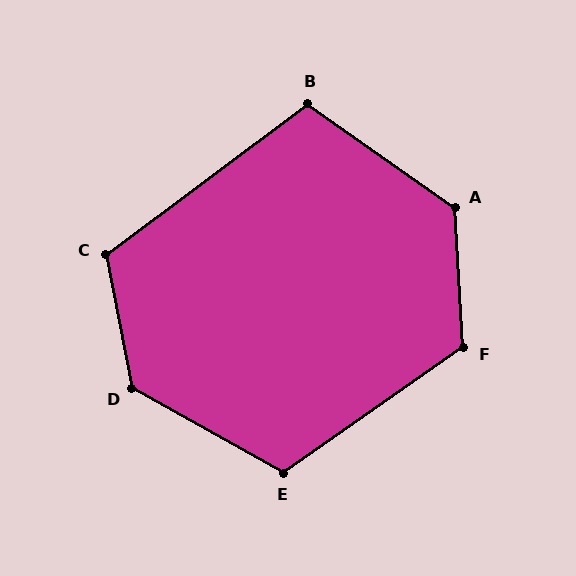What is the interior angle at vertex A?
Approximately 129 degrees (obtuse).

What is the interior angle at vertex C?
Approximately 116 degrees (obtuse).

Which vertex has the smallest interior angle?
B, at approximately 108 degrees.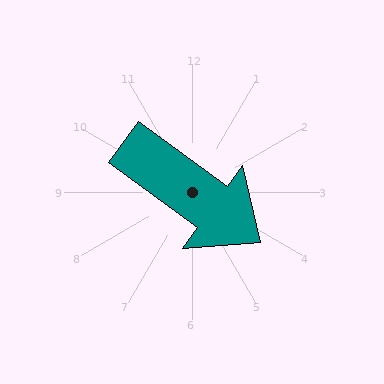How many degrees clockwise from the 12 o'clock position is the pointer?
Approximately 126 degrees.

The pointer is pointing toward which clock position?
Roughly 4 o'clock.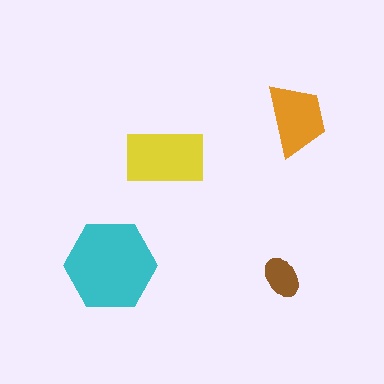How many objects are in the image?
There are 4 objects in the image.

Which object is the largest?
The cyan hexagon.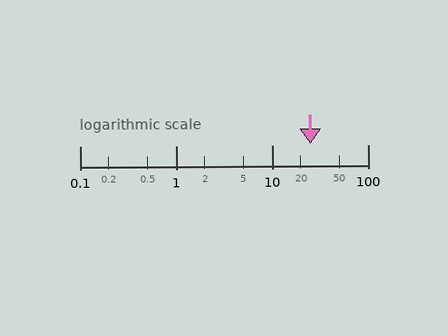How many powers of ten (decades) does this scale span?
The scale spans 3 decades, from 0.1 to 100.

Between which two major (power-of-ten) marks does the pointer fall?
The pointer is between 10 and 100.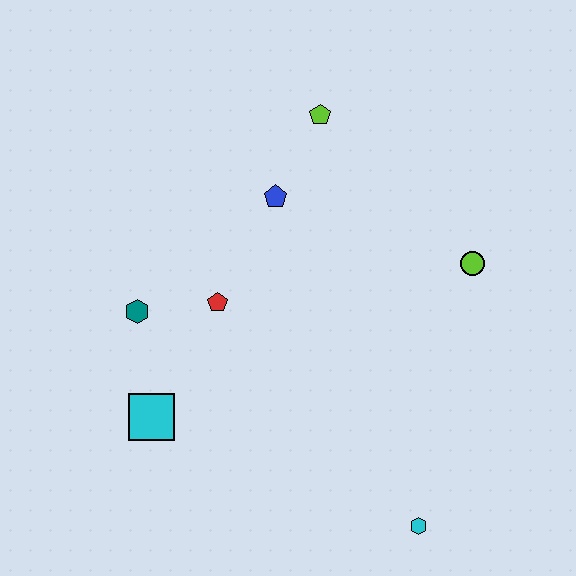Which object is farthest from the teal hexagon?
The cyan hexagon is farthest from the teal hexagon.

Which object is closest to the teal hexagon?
The red pentagon is closest to the teal hexagon.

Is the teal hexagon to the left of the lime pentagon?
Yes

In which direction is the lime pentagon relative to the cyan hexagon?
The lime pentagon is above the cyan hexagon.